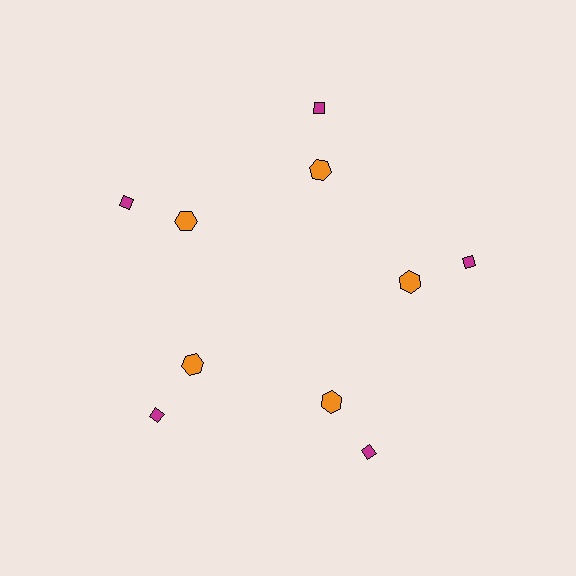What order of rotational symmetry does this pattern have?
This pattern has 5-fold rotational symmetry.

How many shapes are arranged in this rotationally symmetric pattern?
There are 10 shapes, arranged in 5 groups of 2.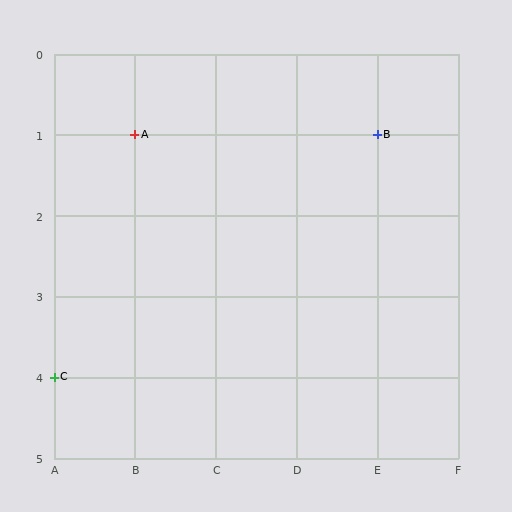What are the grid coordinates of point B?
Point B is at grid coordinates (E, 1).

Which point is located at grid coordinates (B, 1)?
Point A is at (B, 1).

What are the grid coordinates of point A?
Point A is at grid coordinates (B, 1).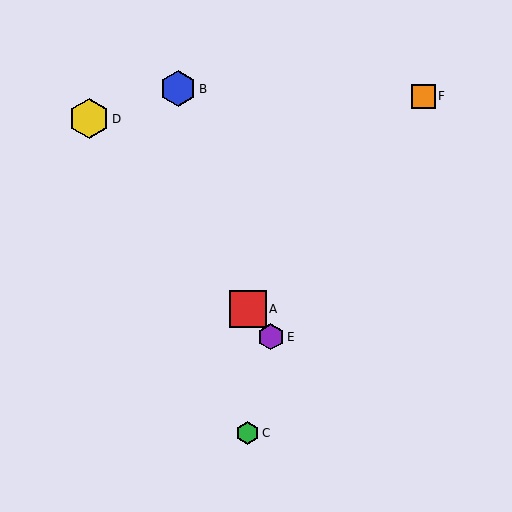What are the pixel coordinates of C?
Object C is at (247, 433).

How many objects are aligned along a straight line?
3 objects (A, D, E) are aligned along a straight line.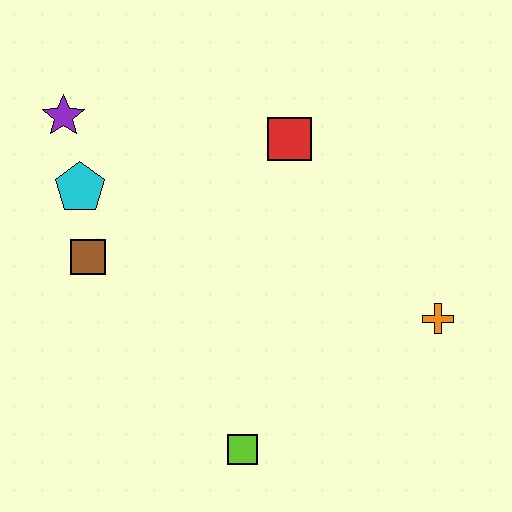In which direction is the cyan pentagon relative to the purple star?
The cyan pentagon is below the purple star.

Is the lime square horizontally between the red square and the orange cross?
No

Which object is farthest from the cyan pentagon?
The orange cross is farthest from the cyan pentagon.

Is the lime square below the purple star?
Yes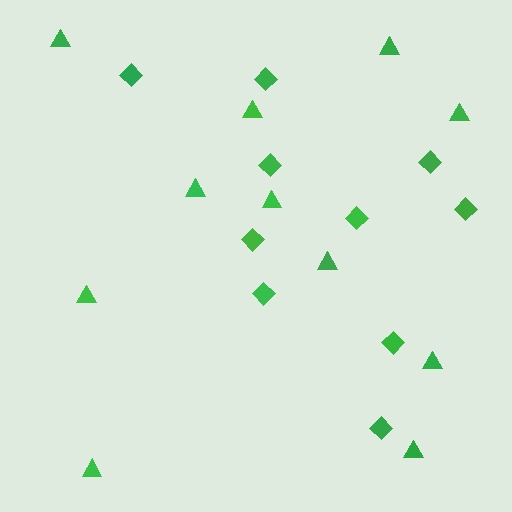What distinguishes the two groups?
There are 2 groups: one group of diamonds (10) and one group of triangles (11).